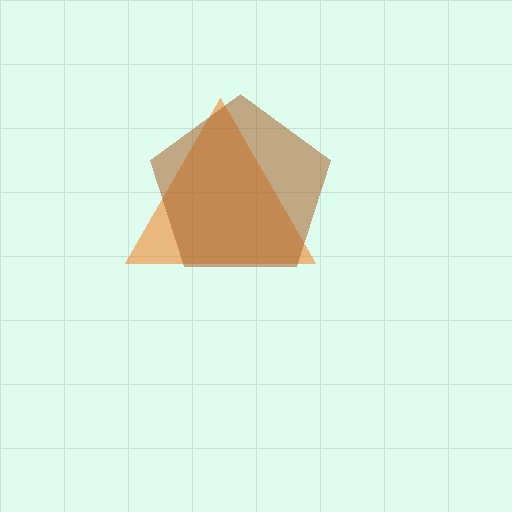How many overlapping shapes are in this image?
There are 2 overlapping shapes in the image.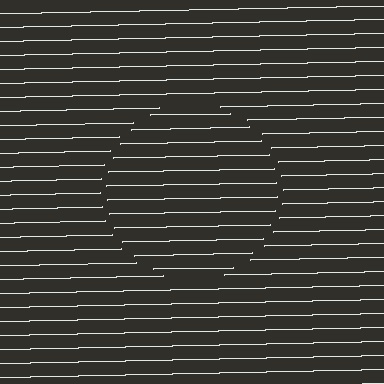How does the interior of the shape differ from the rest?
The interior of the shape contains the same grating, shifted by half a period — the contour is defined by the phase discontinuity where line-ends from the inner and outer gratings abut.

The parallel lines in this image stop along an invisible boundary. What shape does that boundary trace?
An illusory circle. The interior of the shape contains the same grating, shifted by half a period — the contour is defined by the phase discontinuity where line-ends from the inner and outer gratings abut.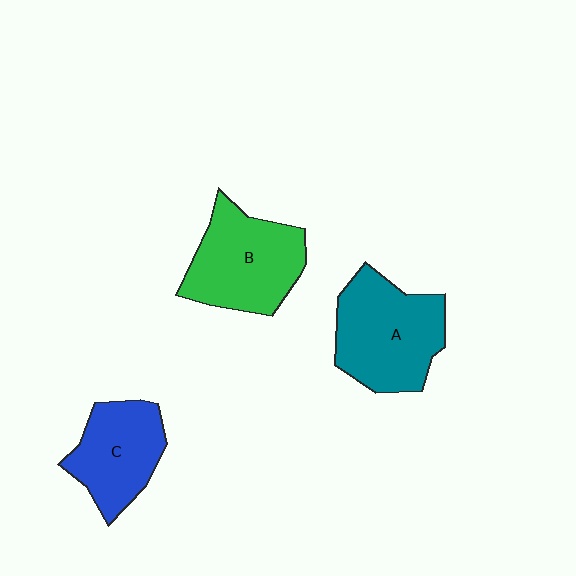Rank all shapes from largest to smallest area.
From largest to smallest: A (teal), B (green), C (blue).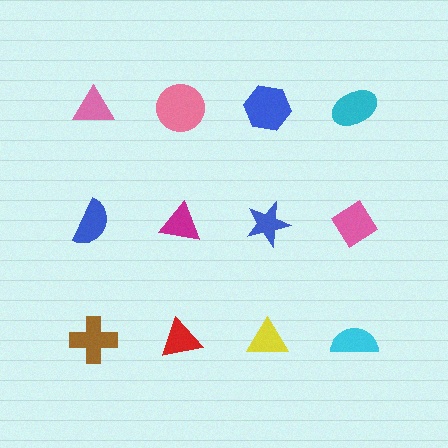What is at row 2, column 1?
A blue semicircle.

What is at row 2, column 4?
A pink diamond.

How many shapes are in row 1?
4 shapes.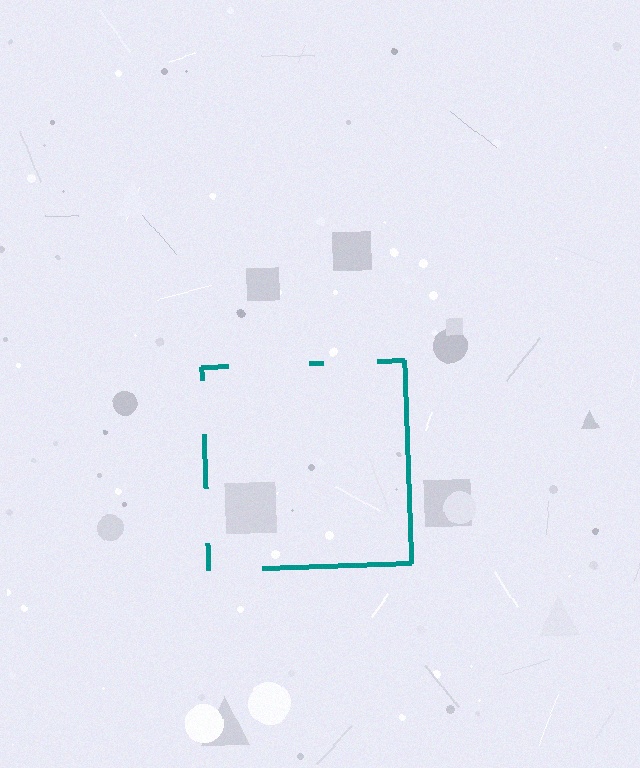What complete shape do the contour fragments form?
The contour fragments form a square.